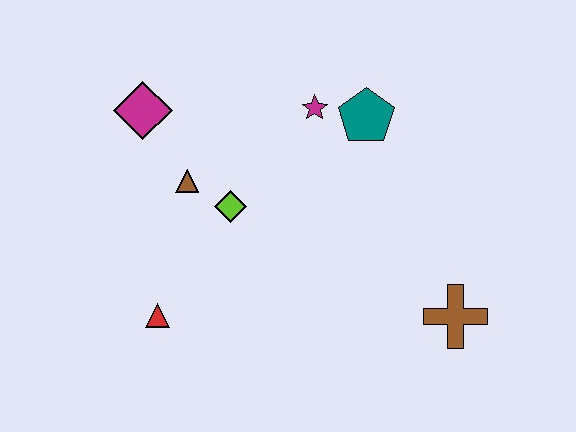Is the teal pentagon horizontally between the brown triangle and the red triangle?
No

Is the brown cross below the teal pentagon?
Yes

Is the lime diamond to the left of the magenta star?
Yes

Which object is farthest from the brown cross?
The magenta diamond is farthest from the brown cross.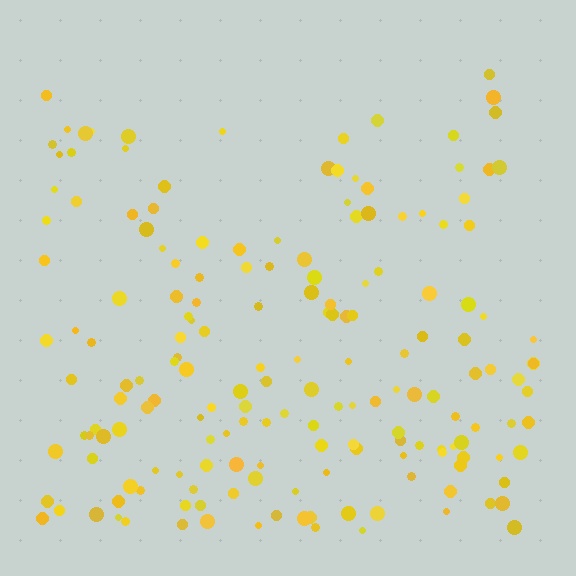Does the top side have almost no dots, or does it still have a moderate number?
Still a moderate number, just noticeably fewer than the bottom.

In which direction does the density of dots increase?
From top to bottom, with the bottom side densest.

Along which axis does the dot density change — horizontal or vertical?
Vertical.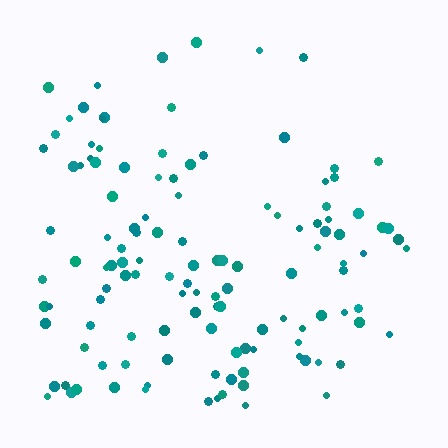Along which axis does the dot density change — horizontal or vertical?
Vertical.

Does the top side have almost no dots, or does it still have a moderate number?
Still a moderate number, just noticeably fewer than the bottom.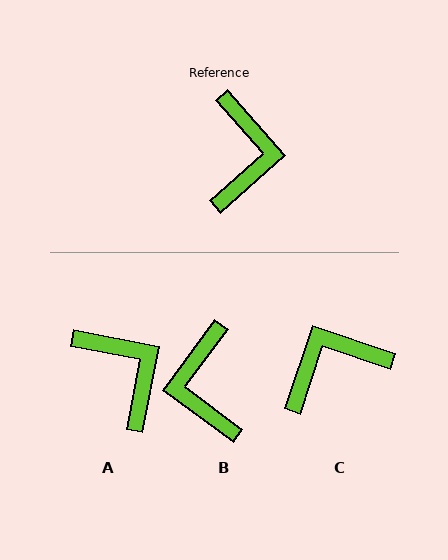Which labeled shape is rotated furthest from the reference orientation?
B, about 168 degrees away.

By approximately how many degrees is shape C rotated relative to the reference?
Approximately 120 degrees counter-clockwise.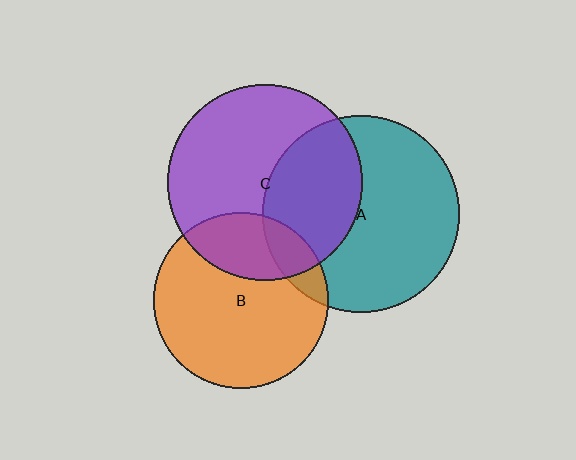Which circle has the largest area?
Circle A (teal).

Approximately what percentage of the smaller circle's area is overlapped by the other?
Approximately 10%.